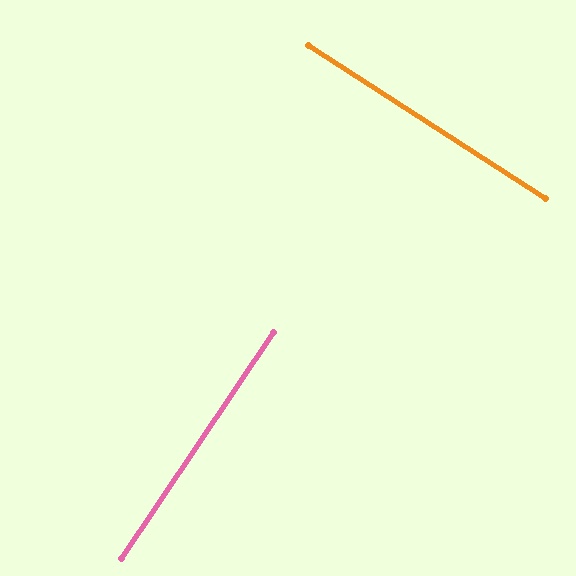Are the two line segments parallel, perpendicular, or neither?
Perpendicular — they meet at approximately 89°.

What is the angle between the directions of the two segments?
Approximately 89 degrees.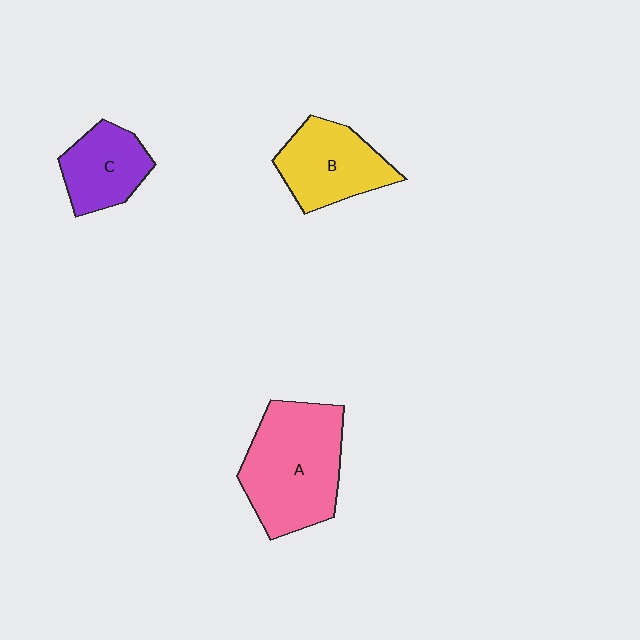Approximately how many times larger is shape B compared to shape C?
Approximately 1.2 times.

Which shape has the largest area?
Shape A (pink).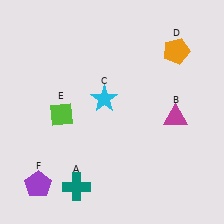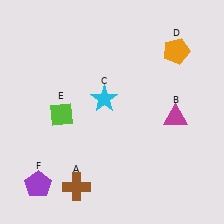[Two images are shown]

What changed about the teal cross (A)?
In Image 1, A is teal. In Image 2, it changed to brown.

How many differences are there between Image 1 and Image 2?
There is 1 difference between the two images.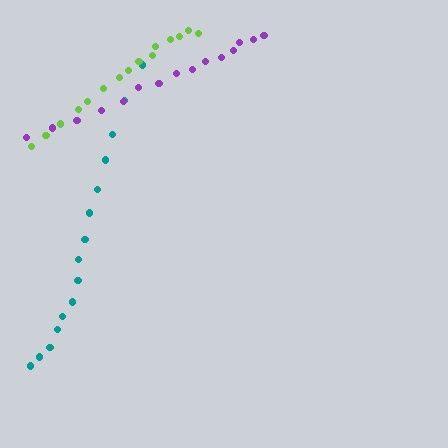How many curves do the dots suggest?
There are 3 distinct paths.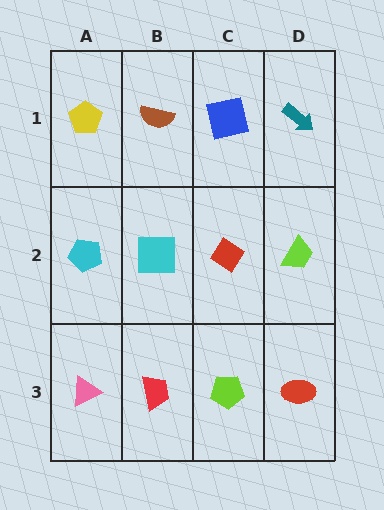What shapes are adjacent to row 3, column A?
A cyan pentagon (row 2, column A), a red trapezoid (row 3, column B).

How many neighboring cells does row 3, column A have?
2.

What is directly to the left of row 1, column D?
A blue square.